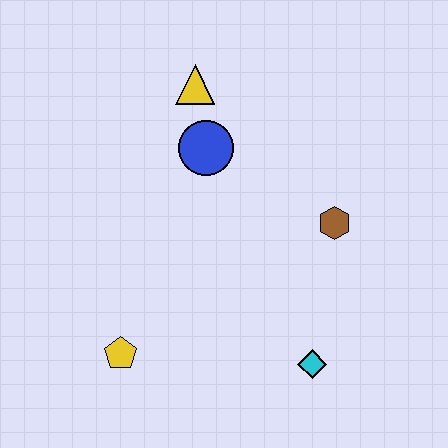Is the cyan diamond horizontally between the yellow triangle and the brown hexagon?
Yes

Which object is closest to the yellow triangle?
The blue circle is closest to the yellow triangle.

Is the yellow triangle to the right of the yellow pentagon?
Yes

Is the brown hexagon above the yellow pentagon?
Yes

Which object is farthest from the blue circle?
The cyan diamond is farthest from the blue circle.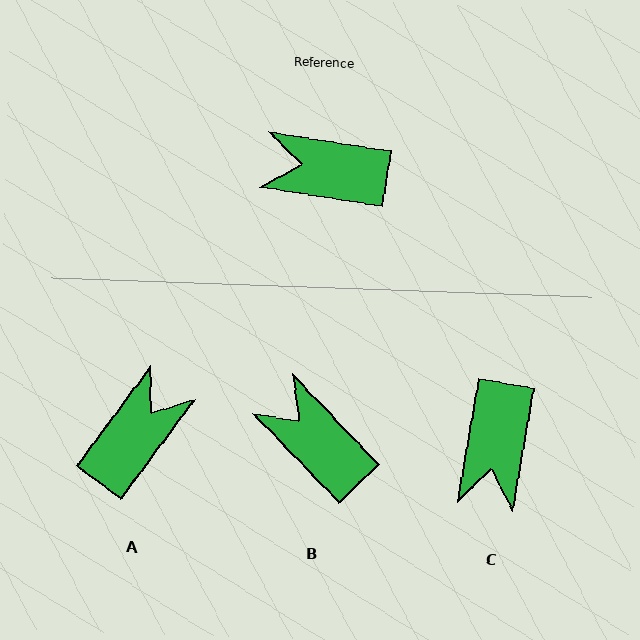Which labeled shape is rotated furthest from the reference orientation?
A, about 118 degrees away.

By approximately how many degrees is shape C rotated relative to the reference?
Approximately 89 degrees counter-clockwise.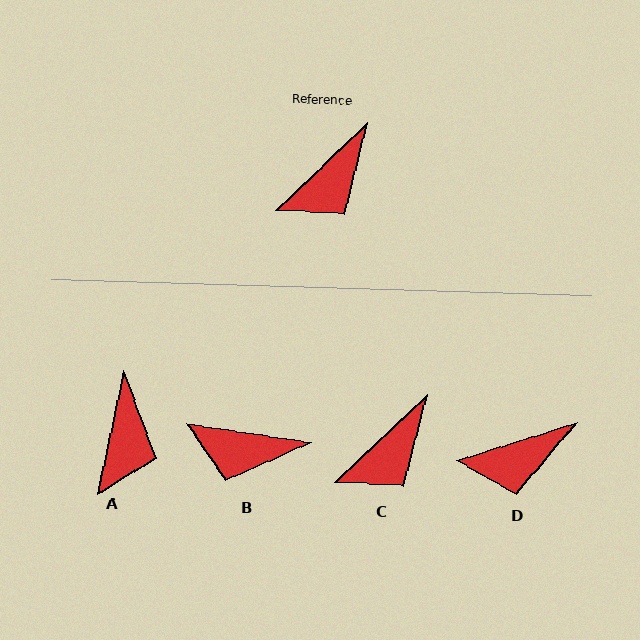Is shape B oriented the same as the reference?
No, it is off by about 52 degrees.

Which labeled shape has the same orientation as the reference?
C.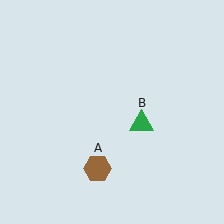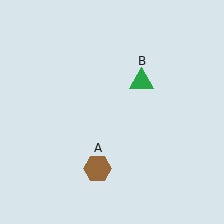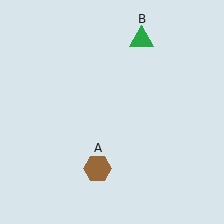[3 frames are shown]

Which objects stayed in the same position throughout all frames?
Brown hexagon (object A) remained stationary.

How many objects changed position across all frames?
1 object changed position: green triangle (object B).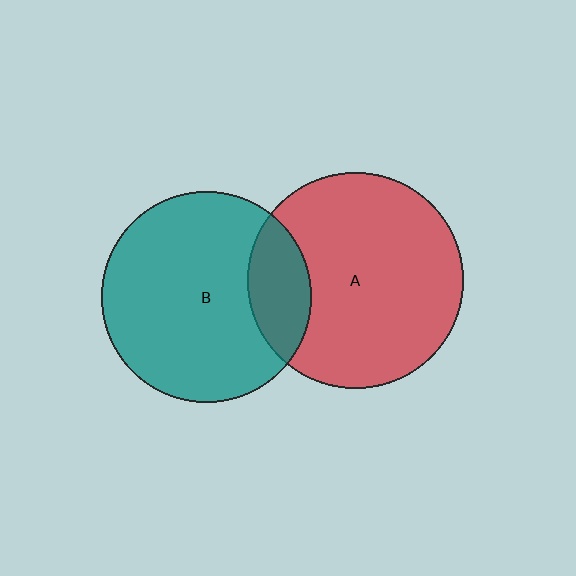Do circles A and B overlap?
Yes.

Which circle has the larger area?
Circle A (red).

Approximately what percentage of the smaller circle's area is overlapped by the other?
Approximately 20%.